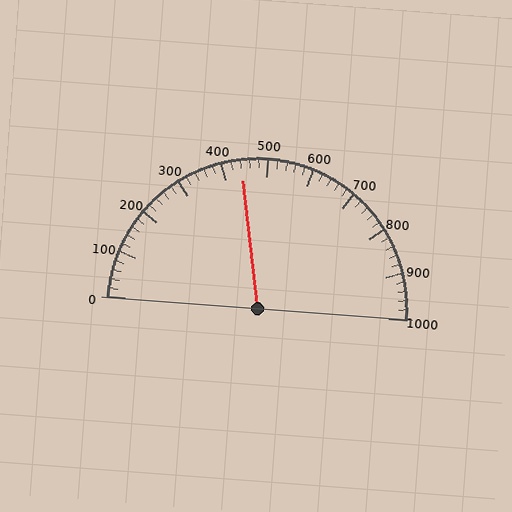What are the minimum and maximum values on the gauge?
The gauge ranges from 0 to 1000.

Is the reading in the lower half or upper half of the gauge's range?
The reading is in the lower half of the range (0 to 1000).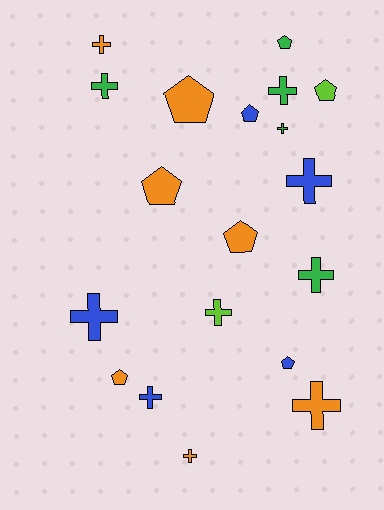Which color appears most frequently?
Orange, with 7 objects.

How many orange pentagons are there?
There are 4 orange pentagons.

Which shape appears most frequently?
Cross, with 11 objects.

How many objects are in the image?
There are 19 objects.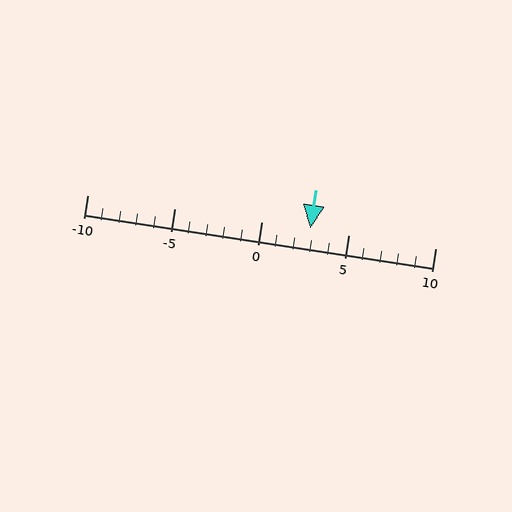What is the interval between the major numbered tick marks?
The major tick marks are spaced 5 units apart.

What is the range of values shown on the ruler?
The ruler shows values from -10 to 10.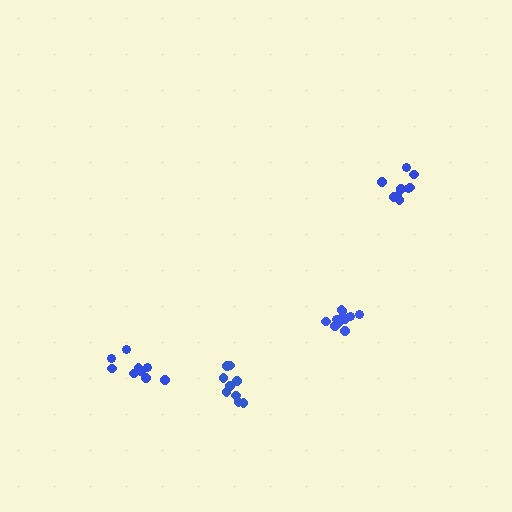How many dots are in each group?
Group 1: 9 dots, Group 2: 12 dots, Group 3: 9 dots, Group 4: 9 dots (39 total).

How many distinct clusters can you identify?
There are 4 distinct clusters.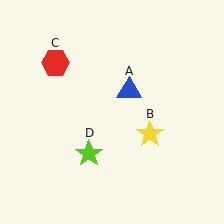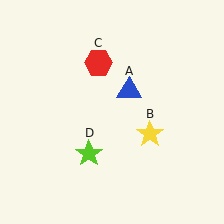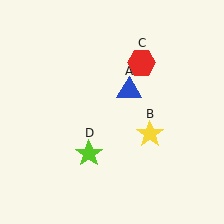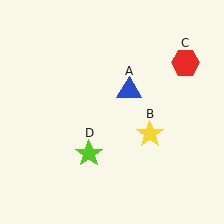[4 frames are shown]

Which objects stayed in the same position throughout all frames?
Blue triangle (object A) and yellow star (object B) and lime star (object D) remained stationary.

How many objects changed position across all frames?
1 object changed position: red hexagon (object C).